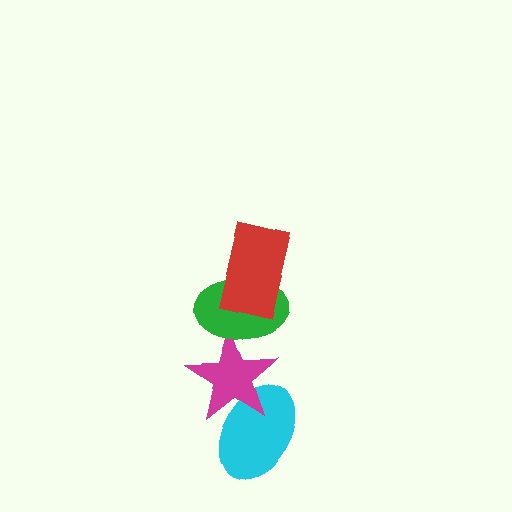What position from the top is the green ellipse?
The green ellipse is 2nd from the top.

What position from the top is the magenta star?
The magenta star is 3rd from the top.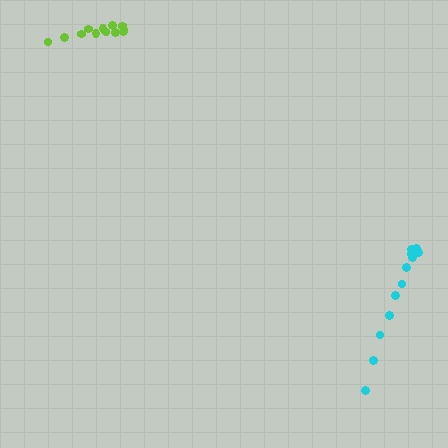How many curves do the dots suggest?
There are 2 distinct paths.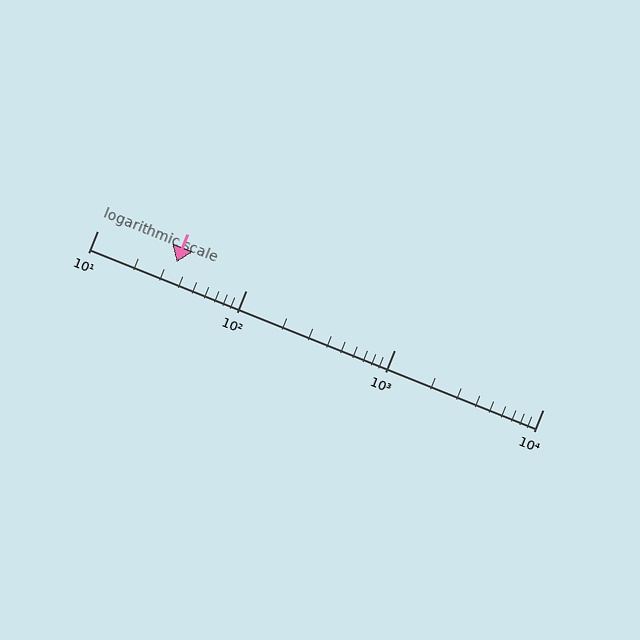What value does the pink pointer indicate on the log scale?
The pointer indicates approximately 34.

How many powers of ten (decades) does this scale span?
The scale spans 3 decades, from 10 to 10000.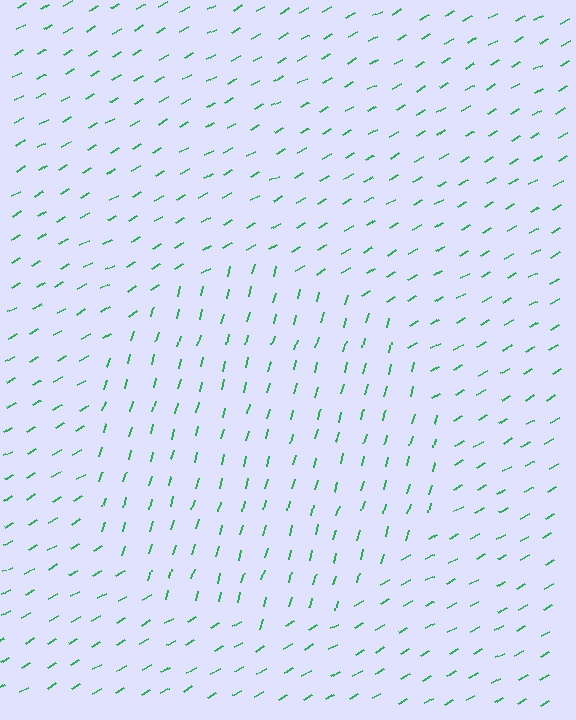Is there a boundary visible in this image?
Yes, there is a texture boundary formed by a change in line orientation.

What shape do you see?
I see a circle.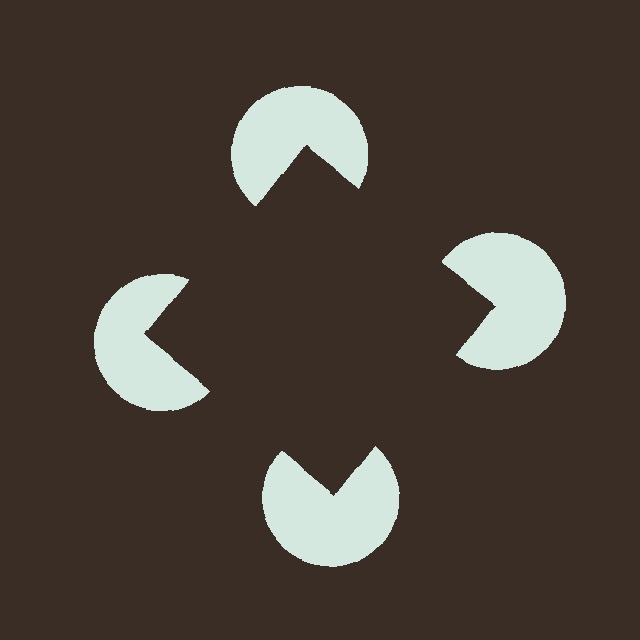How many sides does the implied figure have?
4 sides.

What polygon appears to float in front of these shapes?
An illusory square — its edges are inferred from the aligned wedge cuts in the pac-man discs, not physically drawn.